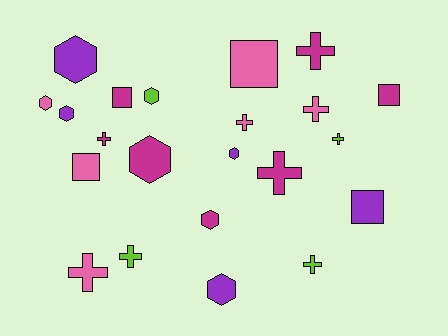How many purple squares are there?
There is 1 purple square.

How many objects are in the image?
There are 22 objects.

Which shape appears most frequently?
Cross, with 9 objects.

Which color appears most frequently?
Magenta, with 7 objects.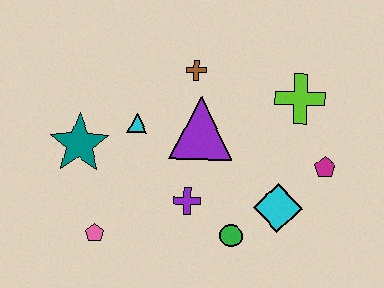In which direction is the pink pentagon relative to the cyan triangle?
The pink pentagon is below the cyan triangle.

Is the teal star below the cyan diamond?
No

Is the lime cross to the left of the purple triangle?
No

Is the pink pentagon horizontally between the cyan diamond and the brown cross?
No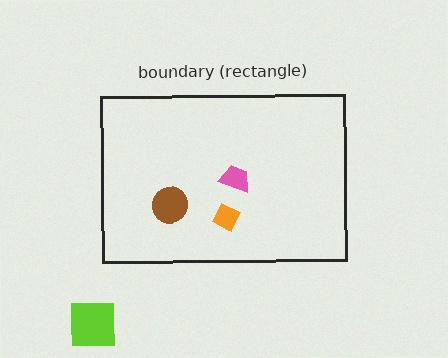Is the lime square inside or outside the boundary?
Outside.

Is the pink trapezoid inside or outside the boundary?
Inside.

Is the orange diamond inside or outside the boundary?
Inside.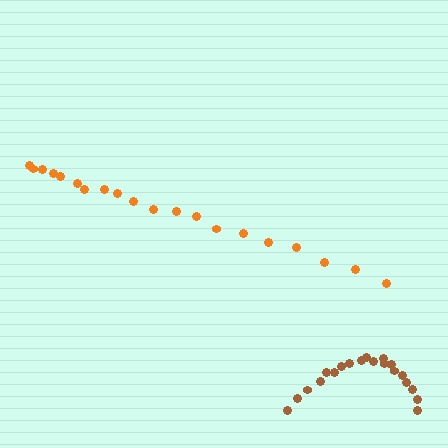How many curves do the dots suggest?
There are 2 distinct paths.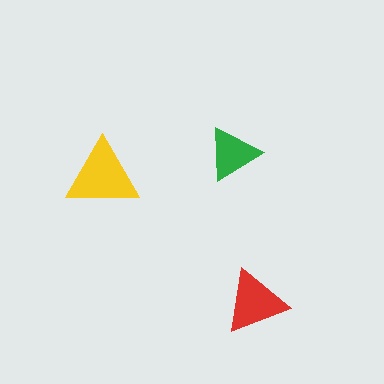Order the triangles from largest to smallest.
the yellow one, the red one, the green one.